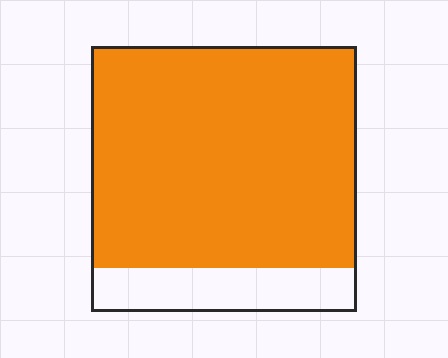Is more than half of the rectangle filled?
Yes.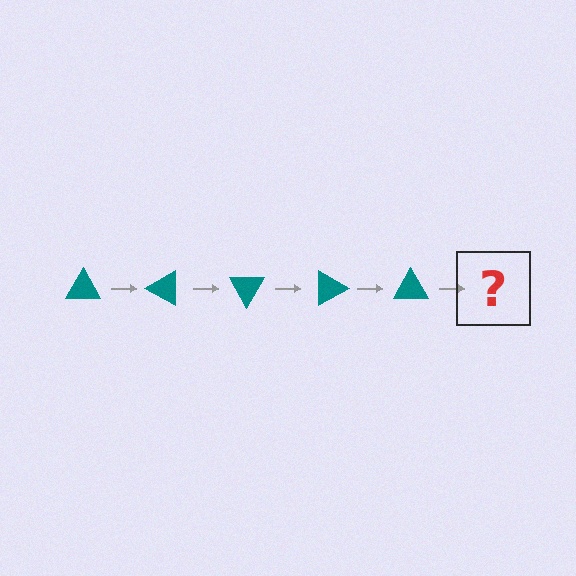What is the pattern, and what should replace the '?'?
The pattern is that the triangle rotates 30 degrees each step. The '?' should be a teal triangle rotated 150 degrees.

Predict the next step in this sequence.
The next step is a teal triangle rotated 150 degrees.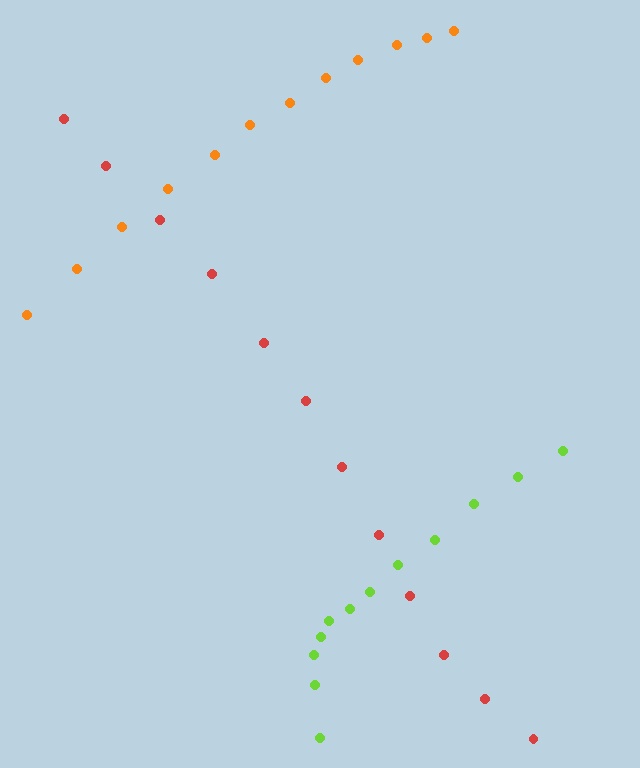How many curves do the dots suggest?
There are 3 distinct paths.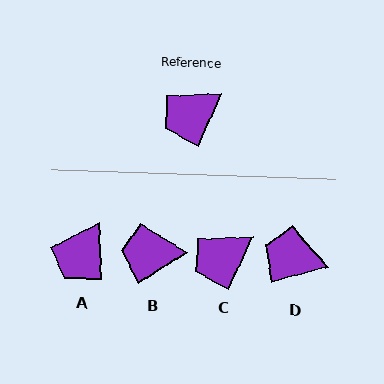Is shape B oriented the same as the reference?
No, it is off by about 33 degrees.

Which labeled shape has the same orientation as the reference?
C.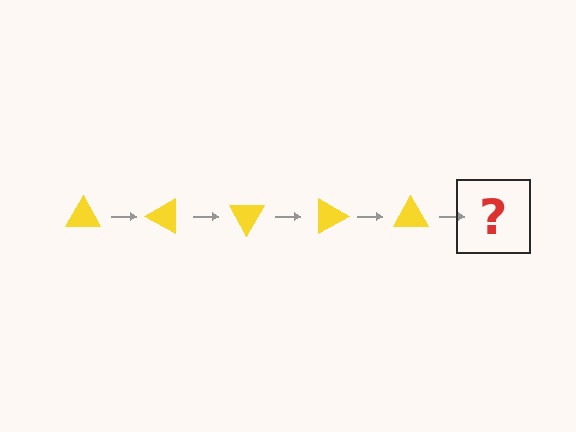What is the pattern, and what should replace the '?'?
The pattern is that the triangle rotates 30 degrees each step. The '?' should be a yellow triangle rotated 150 degrees.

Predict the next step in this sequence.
The next step is a yellow triangle rotated 150 degrees.